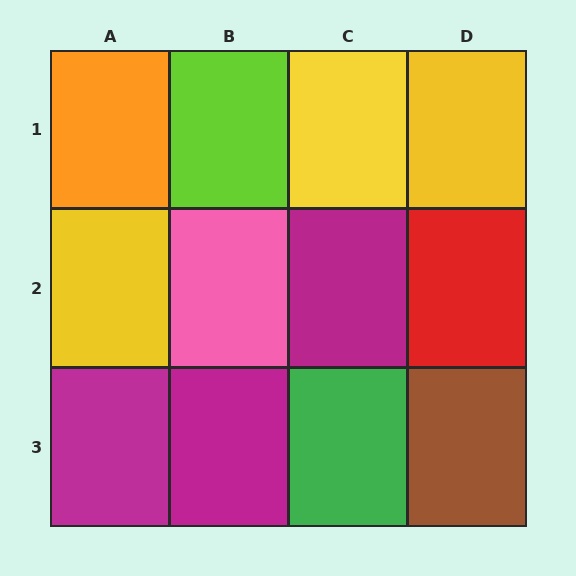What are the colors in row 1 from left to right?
Orange, lime, yellow, yellow.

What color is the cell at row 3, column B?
Magenta.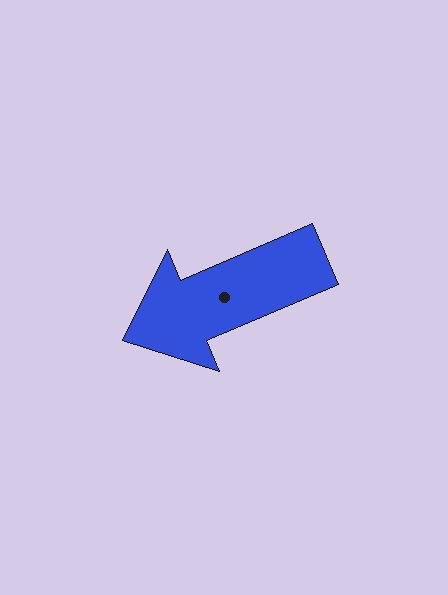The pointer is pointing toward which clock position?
Roughly 8 o'clock.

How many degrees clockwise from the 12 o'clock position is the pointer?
Approximately 247 degrees.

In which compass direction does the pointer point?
Southwest.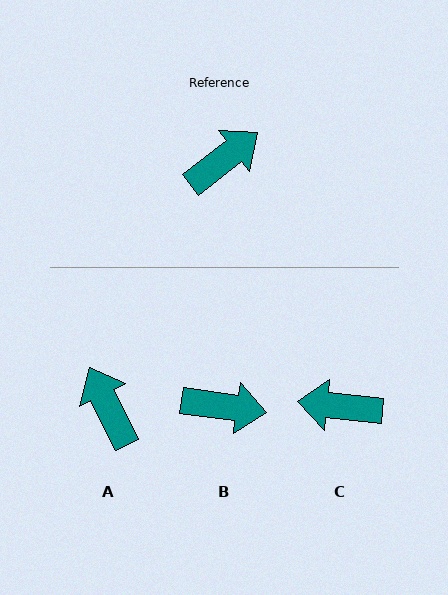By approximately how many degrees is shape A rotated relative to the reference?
Approximately 78 degrees counter-clockwise.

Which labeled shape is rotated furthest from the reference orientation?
C, about 136 degrees away.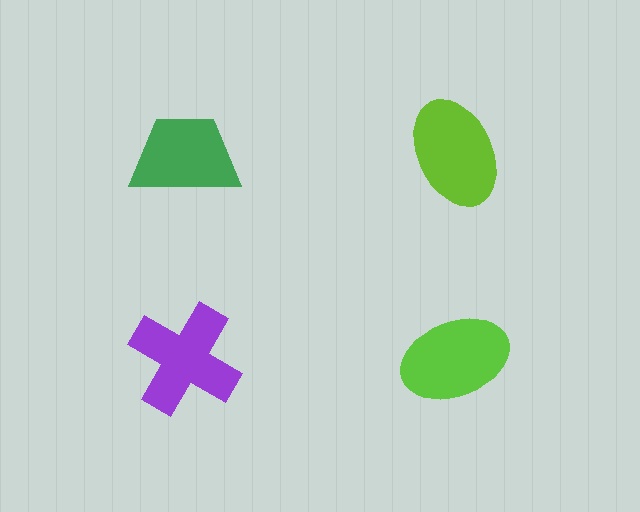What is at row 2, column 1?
A purple cross.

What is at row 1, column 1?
A green trapezoid.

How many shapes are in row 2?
2 shapes.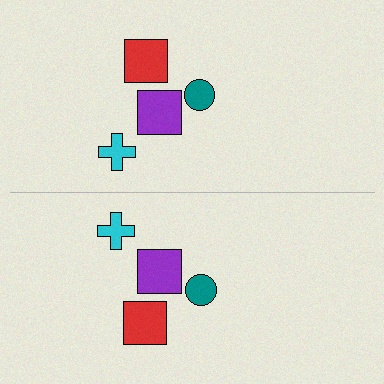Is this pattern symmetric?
Yes, this pattern has bilateral (reflection) symmetry.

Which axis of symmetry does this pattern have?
The pattern has a horizontal axis of symmetry running through the center of the image.